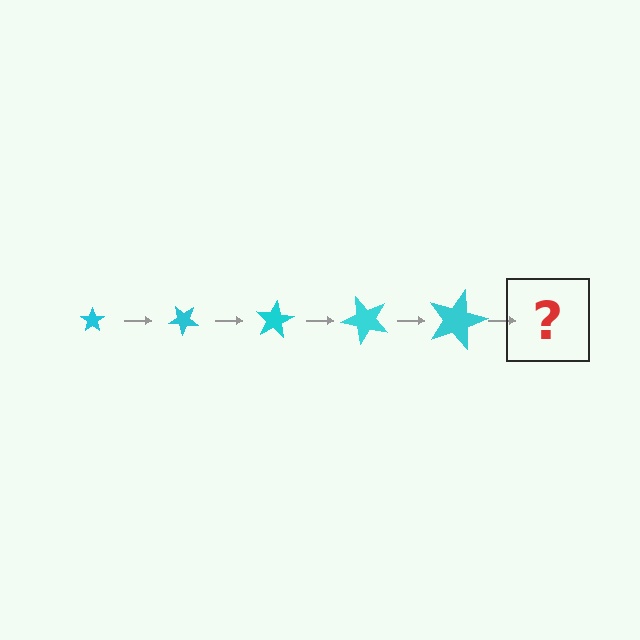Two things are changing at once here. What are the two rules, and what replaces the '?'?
The two rules are that the star grows larger each step and it rotates 40 degrees each step. The '?' should be a star, larger than the previous one and rotated 200 degrees from the start.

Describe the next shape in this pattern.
It should be a star, larger than the previous one and rotated 200 degrees from the start.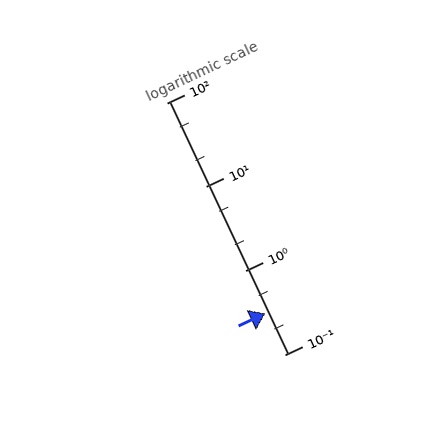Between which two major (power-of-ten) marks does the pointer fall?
The pointer is between 0.1 and 1.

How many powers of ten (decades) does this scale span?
The scale spans 3 decades, from 0.1 to 100.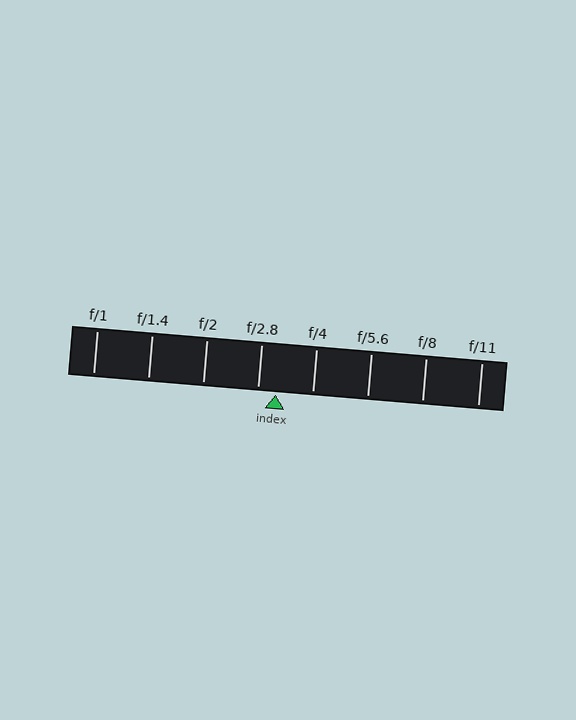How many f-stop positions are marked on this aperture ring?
There are 8 f-stop positions marked.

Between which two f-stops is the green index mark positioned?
The index mark is between f/2.8 and f/4.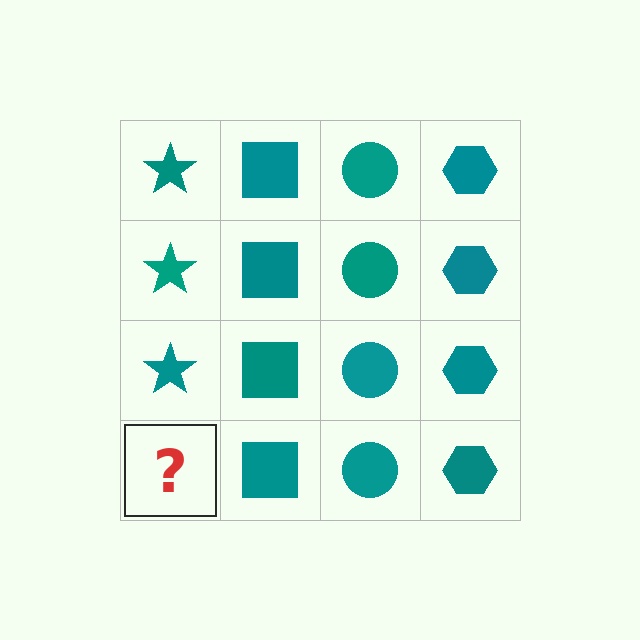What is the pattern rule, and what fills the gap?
The rule is that each column has a consistent shape. The gap should be filled with a teal star.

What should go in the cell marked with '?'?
The missing cell should contain a teal star.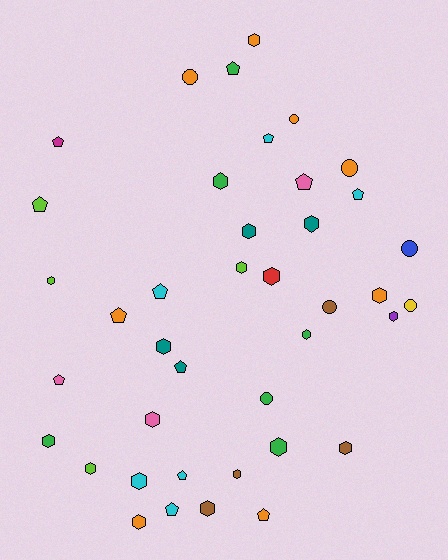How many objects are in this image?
There are 40 objects.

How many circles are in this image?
There are 7 circles.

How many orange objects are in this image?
There are 8 orange objects.